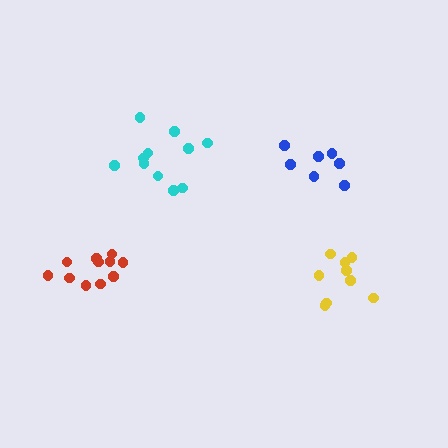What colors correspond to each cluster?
The clusters are colored: cyan, blue, red, yellow.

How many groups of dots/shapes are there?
There are 4 groups.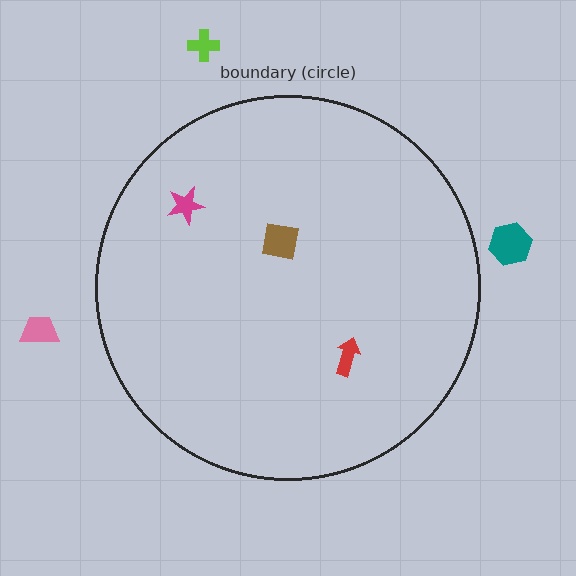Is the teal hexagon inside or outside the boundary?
Outside.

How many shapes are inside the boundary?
3 inside, 3 outside.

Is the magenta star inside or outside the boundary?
Inside.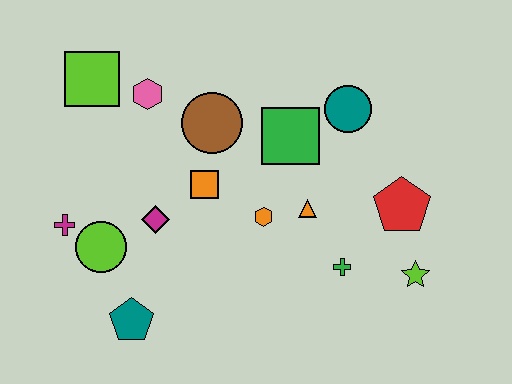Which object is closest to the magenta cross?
The lime circle is closest to the magenta cross.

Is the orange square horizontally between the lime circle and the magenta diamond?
No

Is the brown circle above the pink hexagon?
No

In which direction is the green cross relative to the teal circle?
The green cross is below the teal circle.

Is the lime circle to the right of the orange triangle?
No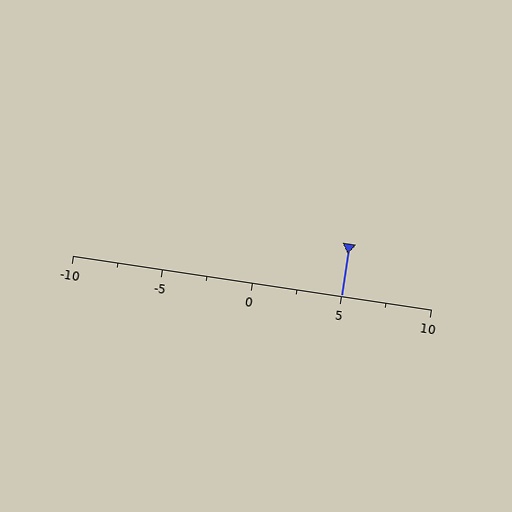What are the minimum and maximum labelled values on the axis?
The axis runs from -10 to 10.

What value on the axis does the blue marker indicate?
The marker indicates approximately 5.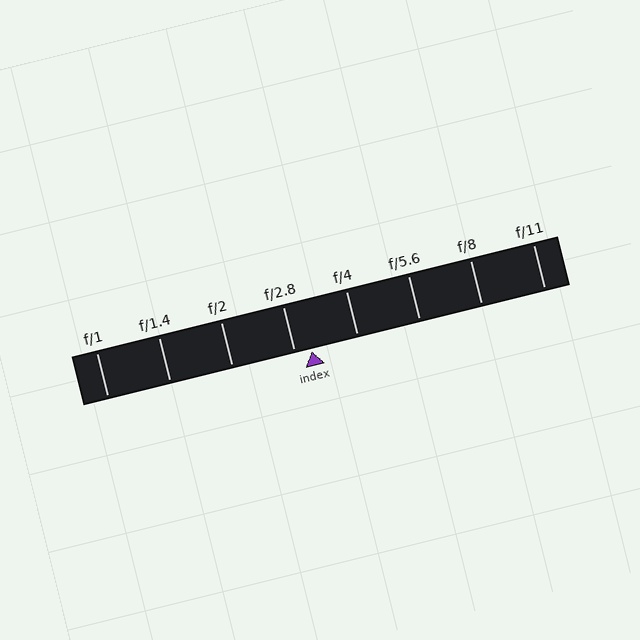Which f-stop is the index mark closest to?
The index mark is closest to f/2.8.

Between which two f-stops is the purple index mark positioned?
The index mark is between f/2.8 and f/4.